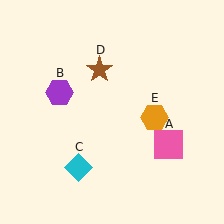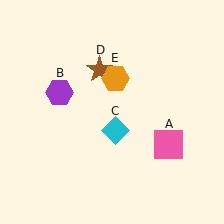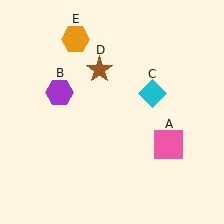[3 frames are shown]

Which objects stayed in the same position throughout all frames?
Pink square (object A) and purple hexagon (object B) and brown star (object D) remained stationary.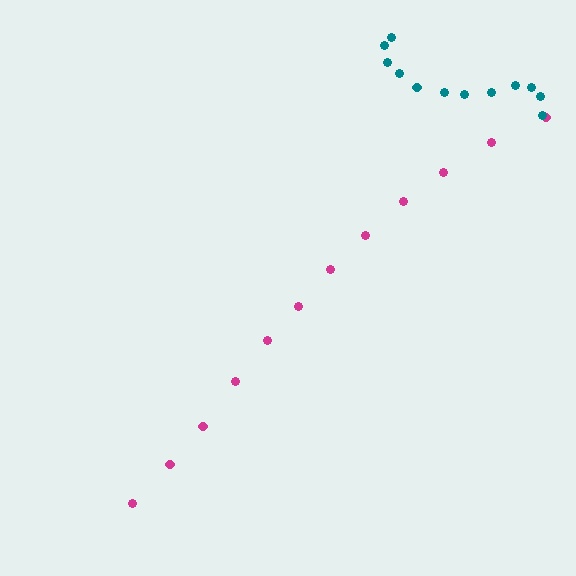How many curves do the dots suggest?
There are 2 distinct paths.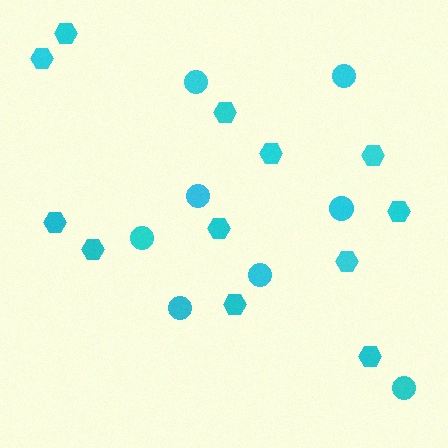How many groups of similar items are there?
There are 2 groups: one group of hexagons (12) and one group of circles (8).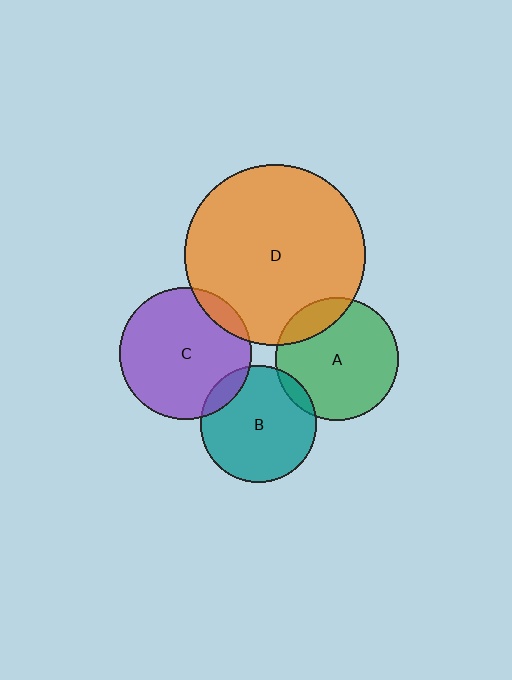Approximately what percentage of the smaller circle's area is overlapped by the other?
Approximately 15%.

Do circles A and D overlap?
Yes.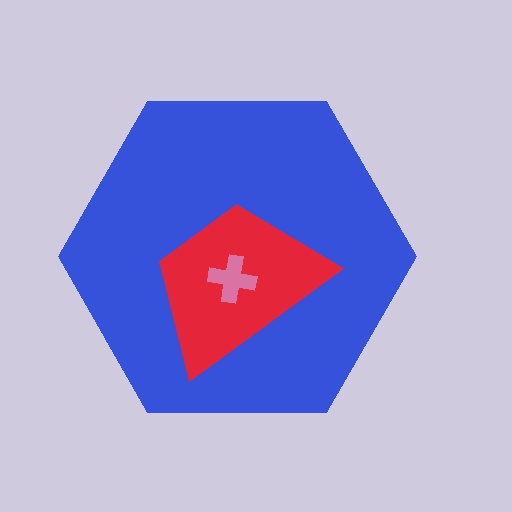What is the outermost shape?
The blue hexagon.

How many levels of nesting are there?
3.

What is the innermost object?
The pink cross.